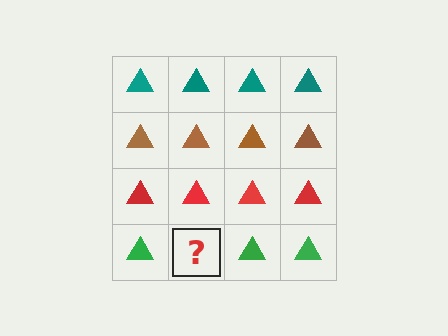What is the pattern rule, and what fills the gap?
The rule is that each row has a consistent color. The gap should be filled with a green triangle.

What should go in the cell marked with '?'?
The missing cell should contain a green triangle.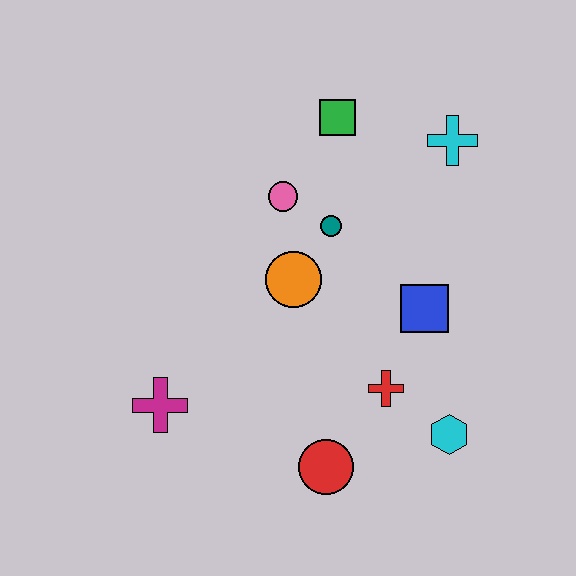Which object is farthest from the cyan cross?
The magenta cross is farthest from the cyan cross.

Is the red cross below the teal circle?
Yes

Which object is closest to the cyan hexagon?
The red cross is closest to the cyan hexagon.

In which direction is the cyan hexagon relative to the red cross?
The cyan hexagon is to the right of the red cross.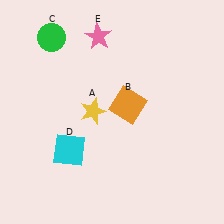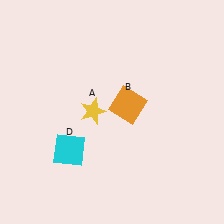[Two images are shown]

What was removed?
The green circle (C), the pink star (E) were removed in Image 2.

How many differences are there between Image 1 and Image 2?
There are 2 differences between the two images.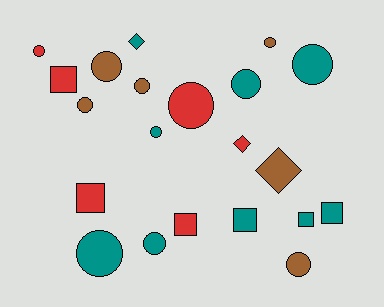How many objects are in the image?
There are 21 objects.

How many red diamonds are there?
There is 1 red diamond.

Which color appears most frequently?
Teal, with 9 objects.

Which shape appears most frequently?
Circle, with 12 objects.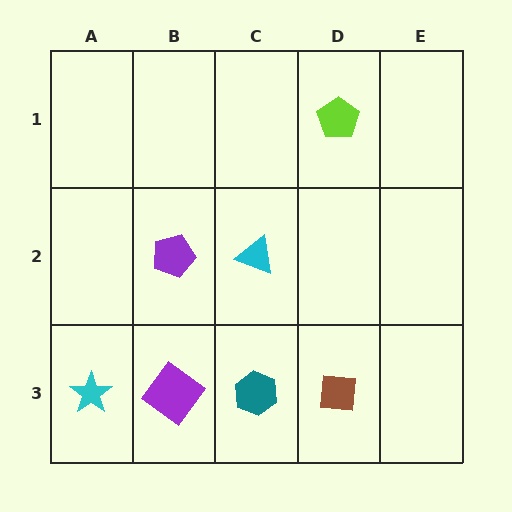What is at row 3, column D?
A brown square.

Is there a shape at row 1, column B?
No, that cell is empty.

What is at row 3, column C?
A teal hexagon.